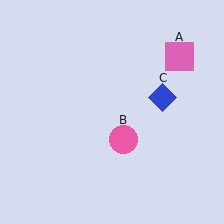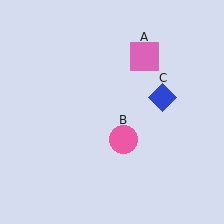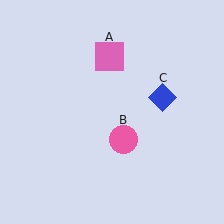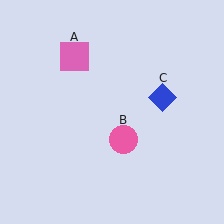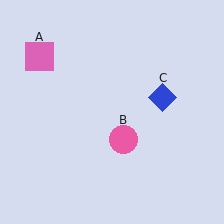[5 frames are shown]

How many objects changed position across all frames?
1 object changed position: pink square (object A).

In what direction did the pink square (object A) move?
The pink square (object A) moved left.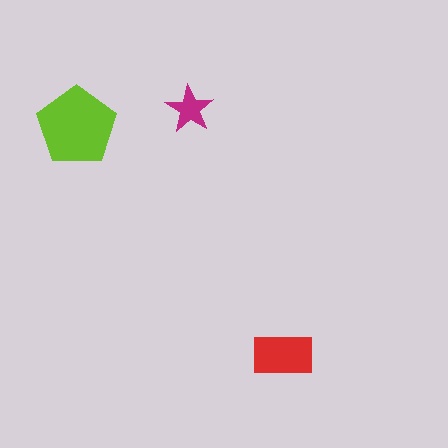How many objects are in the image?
There are 3 objects in the image.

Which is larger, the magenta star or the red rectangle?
The red rectangle.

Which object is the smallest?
The magenta star.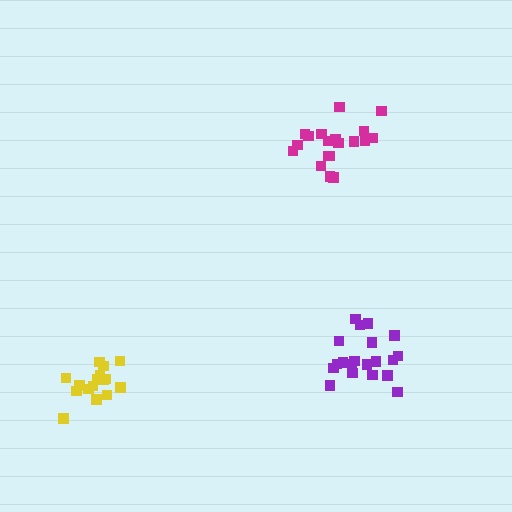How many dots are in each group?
Group 1: 16 dots, Group 2: 20 dots, Group 3: 19 dots (55 total).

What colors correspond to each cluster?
The clusters are colored: yellow, purple, magenta.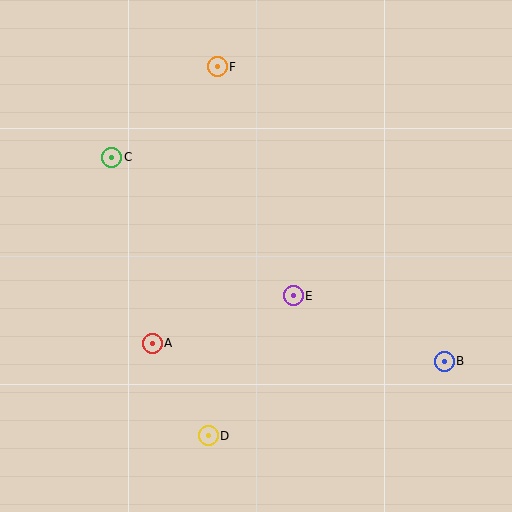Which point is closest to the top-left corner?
Point C is closest to the top-left corner.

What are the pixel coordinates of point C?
Point C is at (112, 157).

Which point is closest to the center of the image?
Point E at (293, 296) is closest to the center.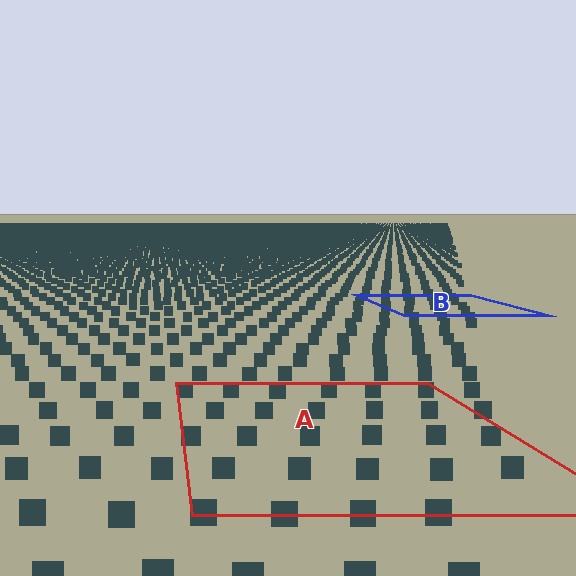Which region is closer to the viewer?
Region A is closer. The texture elements there are larger and more spread out.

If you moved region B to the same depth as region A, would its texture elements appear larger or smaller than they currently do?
They would appear larger. At a closer depth, the same texture elements are projected at a bigger on-screen size.